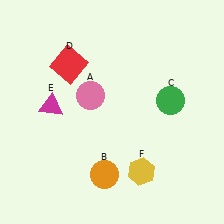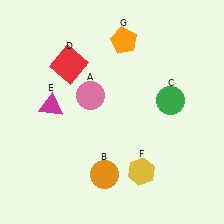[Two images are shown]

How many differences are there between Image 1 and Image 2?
There is 1 difference between the two images.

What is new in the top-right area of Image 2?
An orange pentagon (G) was added in the top-right area of Image 2.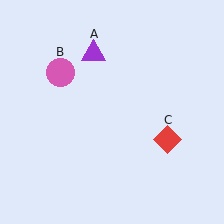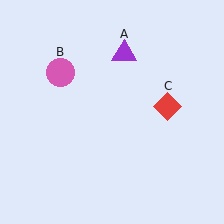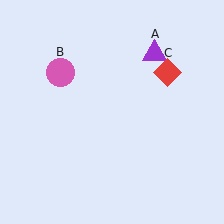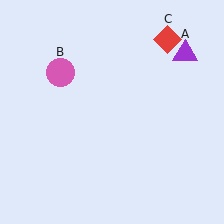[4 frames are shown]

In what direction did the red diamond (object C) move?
The red diamond (object C) moved up.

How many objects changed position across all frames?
2 objects changed position: purple triangle (object A), red diamond (object C).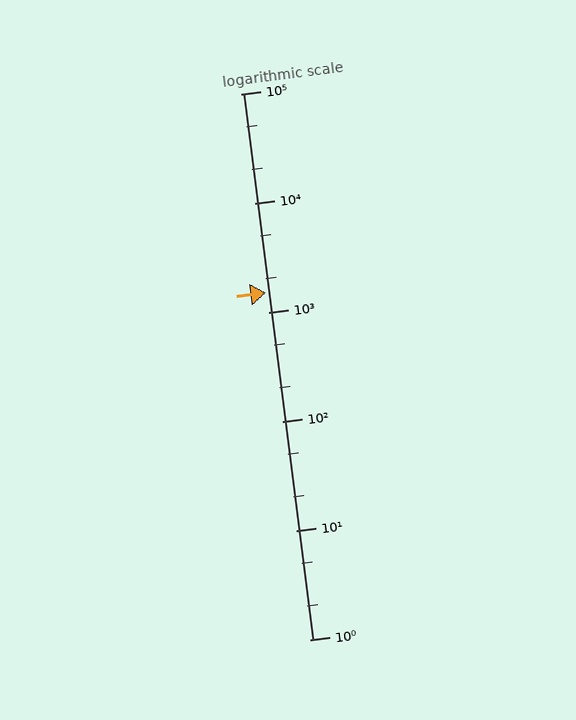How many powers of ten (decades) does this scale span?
The scale spans 5 decades, from 1 to 100000.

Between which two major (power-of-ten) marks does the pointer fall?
The pointer is between 1000 and 10000.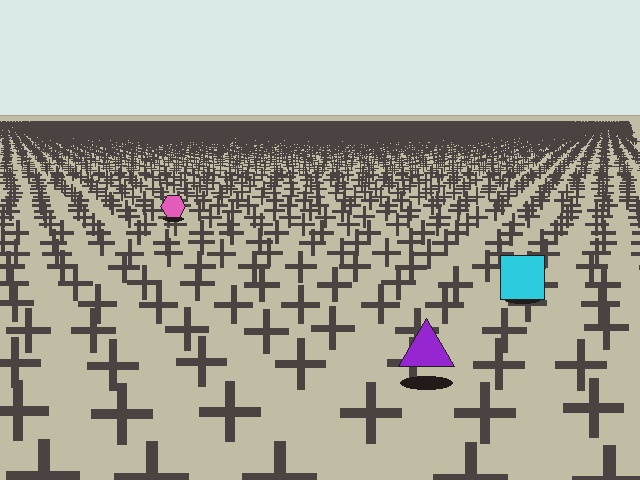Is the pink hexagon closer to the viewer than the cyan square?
No. The cyan square is closer — you can tell from the texture gradient: the ground texture is coarser near it.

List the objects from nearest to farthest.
From nearest to farthest: the purple triangle, the cyan square, the pink hexagon.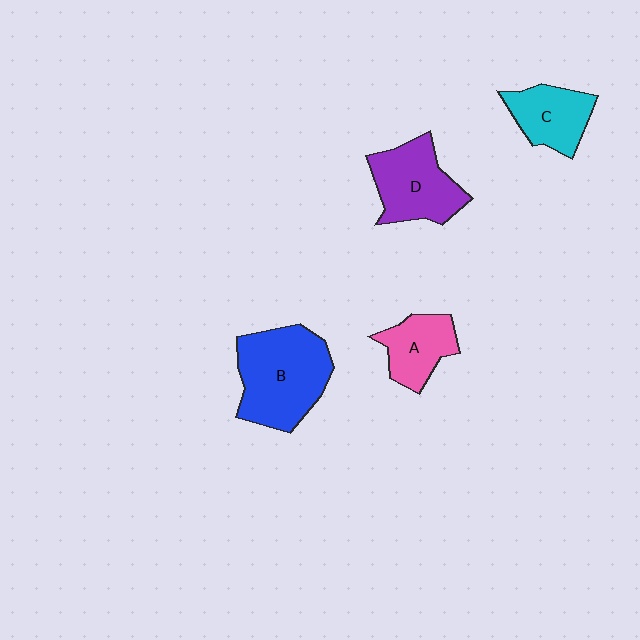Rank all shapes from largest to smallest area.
From largest to smallest: B (blue), D (purple), C (cyan), A (pink).